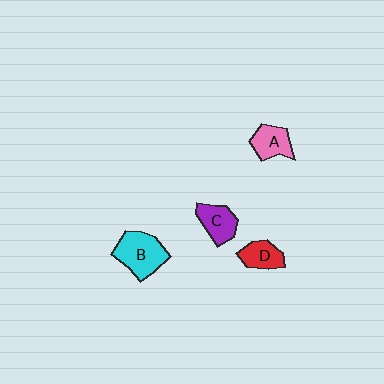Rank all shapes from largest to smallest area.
From largest to smallest: B (cyan), C (purple), A (pink), D (red).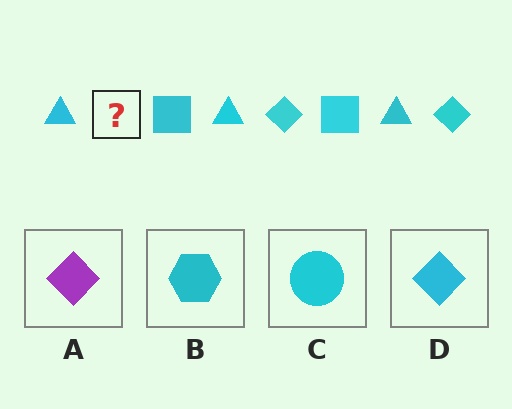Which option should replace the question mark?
Option D.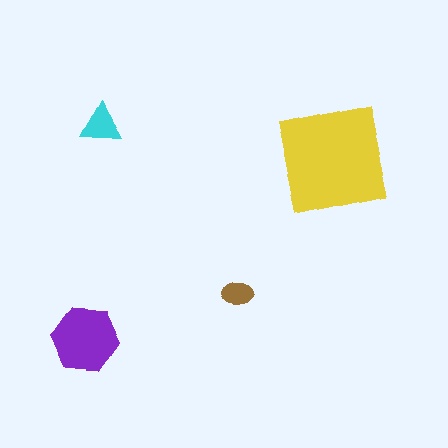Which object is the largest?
The yellow square.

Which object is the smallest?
The brown ellipse.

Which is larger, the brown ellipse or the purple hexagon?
The purple hexagon.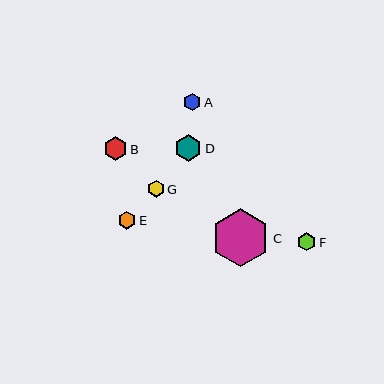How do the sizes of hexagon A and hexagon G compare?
Hexagon A and hexagon G are approximately the same size.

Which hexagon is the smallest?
Hexagon G is the smallest with a size of approximately 17 pixels.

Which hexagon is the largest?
Hexagon C is the largest with a size of approximately 58 pixels.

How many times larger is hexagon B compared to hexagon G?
Hexagon B is approximately 1.4 times the size of hexagon G.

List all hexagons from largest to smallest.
From largest to smallest: C, D, B, F, E, A, G.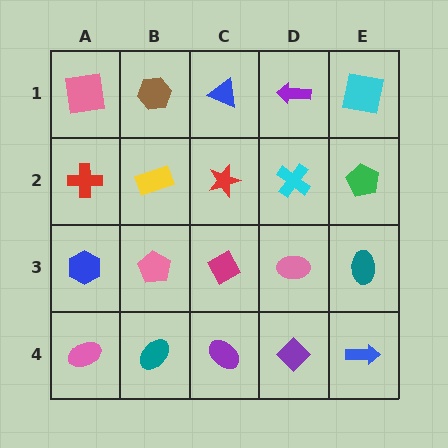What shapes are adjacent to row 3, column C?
A red star (row 2, column C), a purple ellipse (row 4, column C), a pink pentagon (row 3, column B), a pink ellipse (row 3, column D).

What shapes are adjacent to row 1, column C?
A red star (row 2, column C), a brown hexagon (row 1, column B), a purple arrow (row 1, column D).